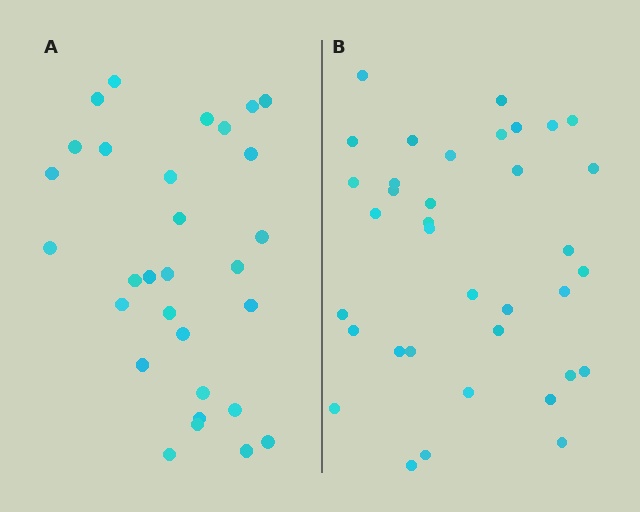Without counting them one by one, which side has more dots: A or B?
Region B (the right region) has more dots.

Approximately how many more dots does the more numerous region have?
Region B has about 6 more dots than region A.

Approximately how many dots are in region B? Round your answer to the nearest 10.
About 40 dots. (The exact count is 36, which rounds to 40.)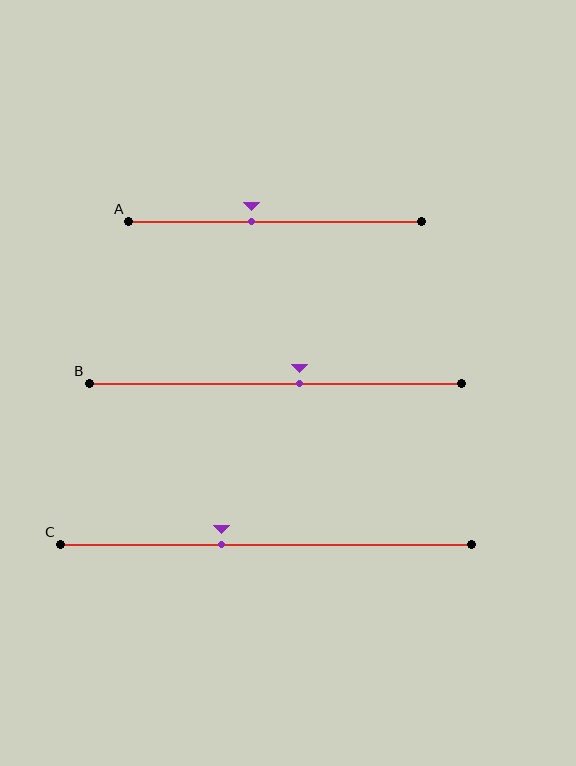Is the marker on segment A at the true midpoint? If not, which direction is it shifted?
No, the marker on segment A is shifted to the left by about 8% of the segment length.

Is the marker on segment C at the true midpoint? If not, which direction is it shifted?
No, the marker on segment C is shifted to the left by about 11% of the segment length.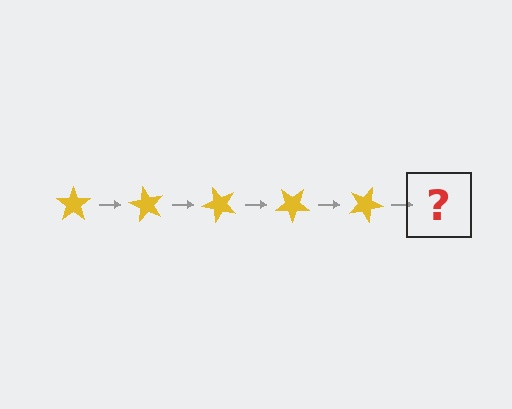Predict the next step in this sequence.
The next step is a yellow star rotated 300 degrees.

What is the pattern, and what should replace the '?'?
The pattern is that the star rotates 60 degrees each step. The '?' should be a yellow star rotated 300 degrees.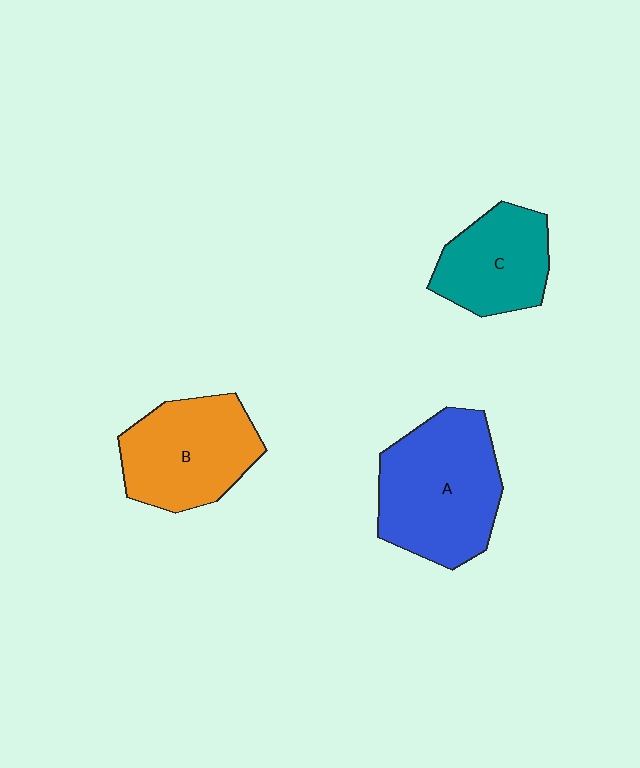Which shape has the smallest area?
Shape C (teal).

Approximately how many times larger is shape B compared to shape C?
Approximately 1.3 times.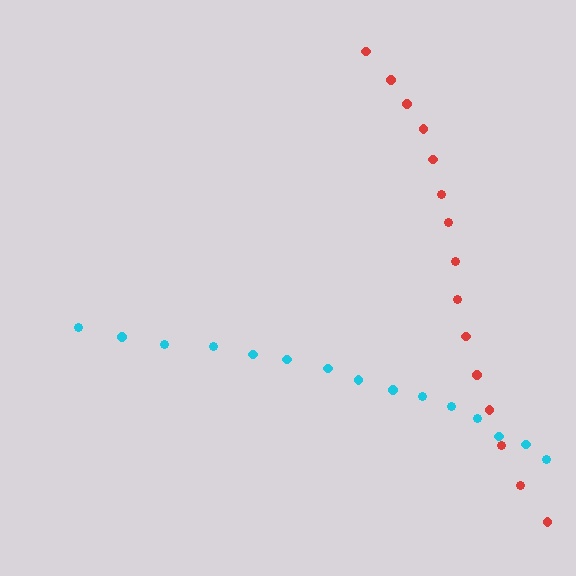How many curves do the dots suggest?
There are 2 distinct paths.